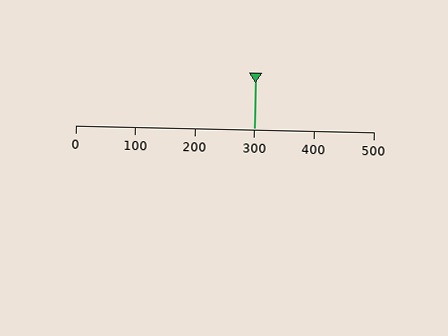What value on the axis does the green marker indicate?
The marker indicates approximately 300.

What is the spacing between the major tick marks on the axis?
The major ticks are spaced 100 apart.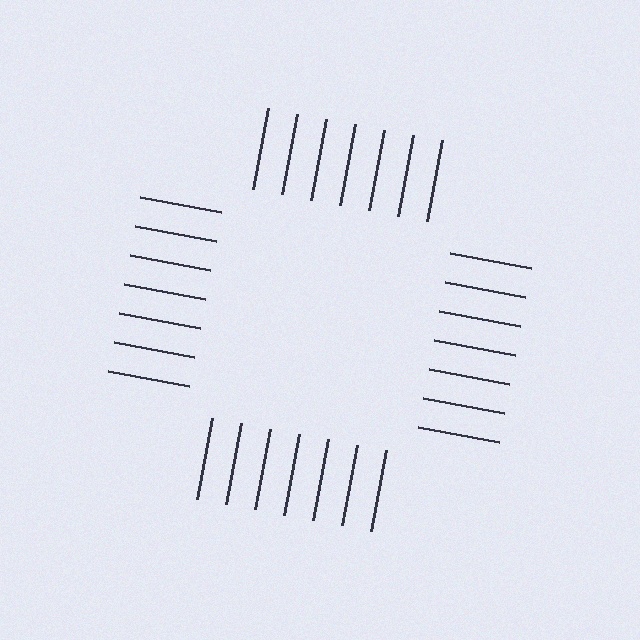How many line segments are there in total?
28 — 7 along each of the 4 edges.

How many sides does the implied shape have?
4 sides — the line-ends trace a square.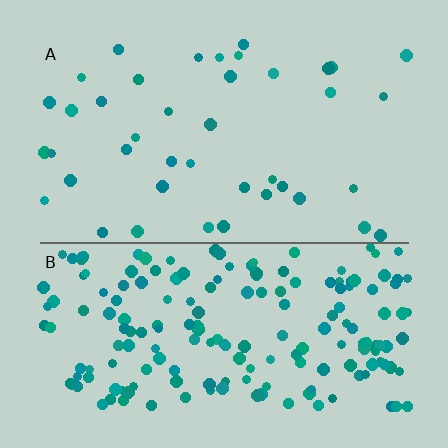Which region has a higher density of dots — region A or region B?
B (the bottom).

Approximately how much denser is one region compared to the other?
Approximately 4.5× — region B over region A.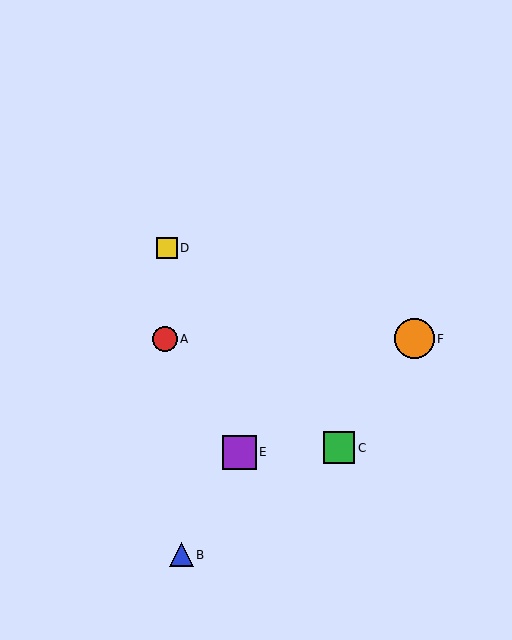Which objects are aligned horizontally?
Objects A, F are aligned horizontally.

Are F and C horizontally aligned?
No, F is at y≈339 and C is at y≈448.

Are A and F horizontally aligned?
Yes, both are at y≈339.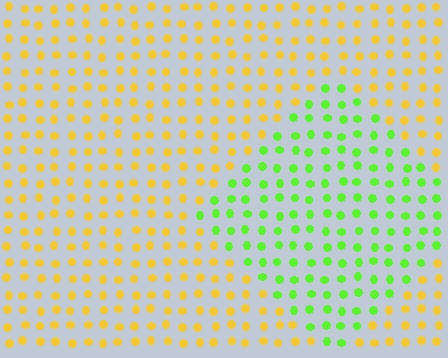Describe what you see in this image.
The image is filled with small yellow elements in a uniform arrangement. A diamond-shaped region is visible where the elements are tinted to a slightly different hue, forming a subtle color boundary.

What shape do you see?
I see a diamond.